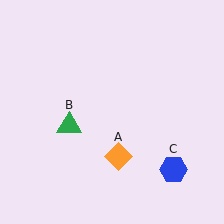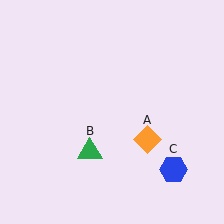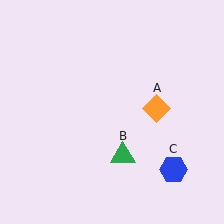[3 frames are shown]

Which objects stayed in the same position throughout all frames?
Blue hexagon (object C) remained stationary.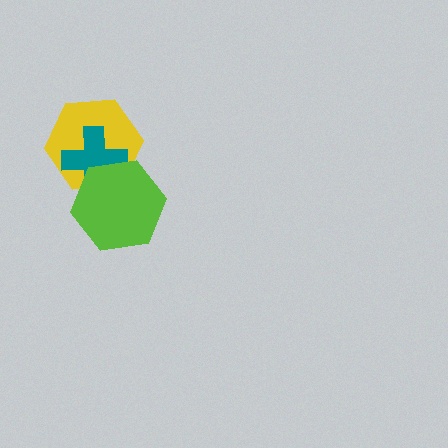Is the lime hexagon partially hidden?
No, no other shape covers it.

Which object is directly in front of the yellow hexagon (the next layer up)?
The teal cross is directly in front of the yellow hexagon.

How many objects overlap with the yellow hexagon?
2 objects overlap with the yellow hexagon.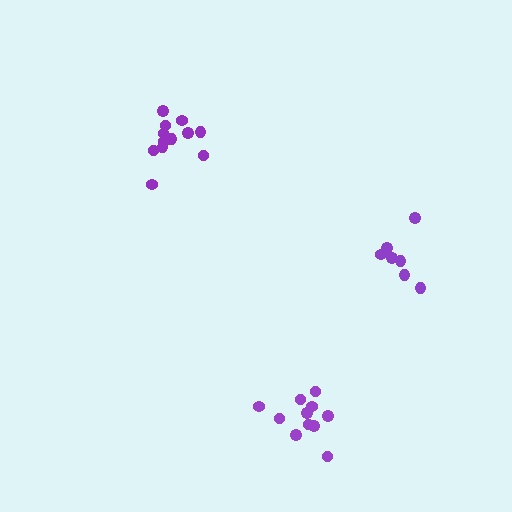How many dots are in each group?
Group 1: 11 dots, Group 2: 12 dots, Group 3: 7 dots (30 total).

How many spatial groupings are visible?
There are 3 spatial groupings.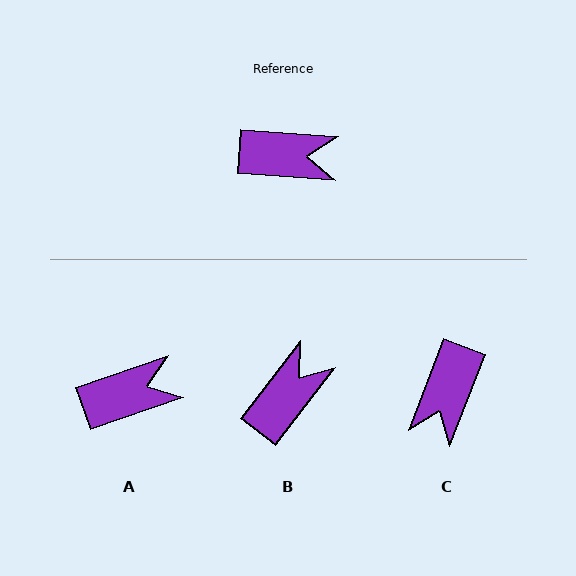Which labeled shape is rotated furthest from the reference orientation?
C, about 107 degrees away.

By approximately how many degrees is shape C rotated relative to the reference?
Approximately 107 degrees clockwise.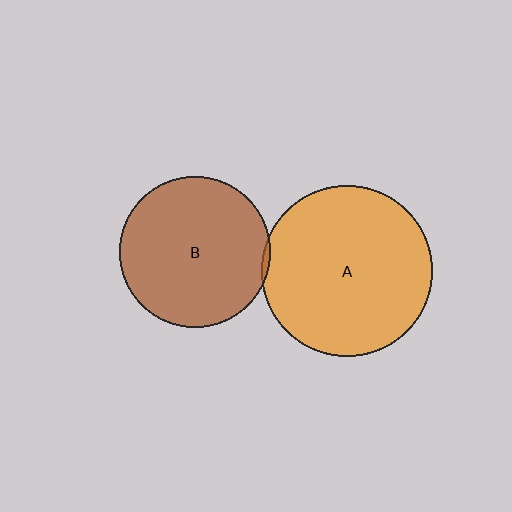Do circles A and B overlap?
Yes.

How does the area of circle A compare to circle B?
Approximately 1.3 times.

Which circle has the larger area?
Circle A (orange).